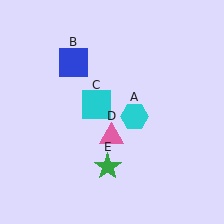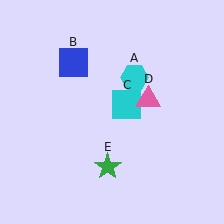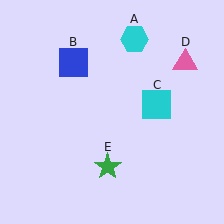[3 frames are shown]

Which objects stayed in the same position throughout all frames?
Blue square (object B) and green star (object E) remained stationary.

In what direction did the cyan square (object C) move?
The cyan square (object C) moved right.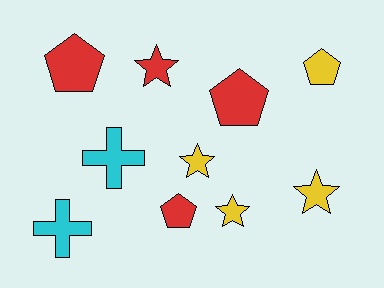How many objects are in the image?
There are 10 objects.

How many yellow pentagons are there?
There is 1 yellow pentagon.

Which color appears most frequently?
Red, with 4 objects.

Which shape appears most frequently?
Pentagon, with 4 objects.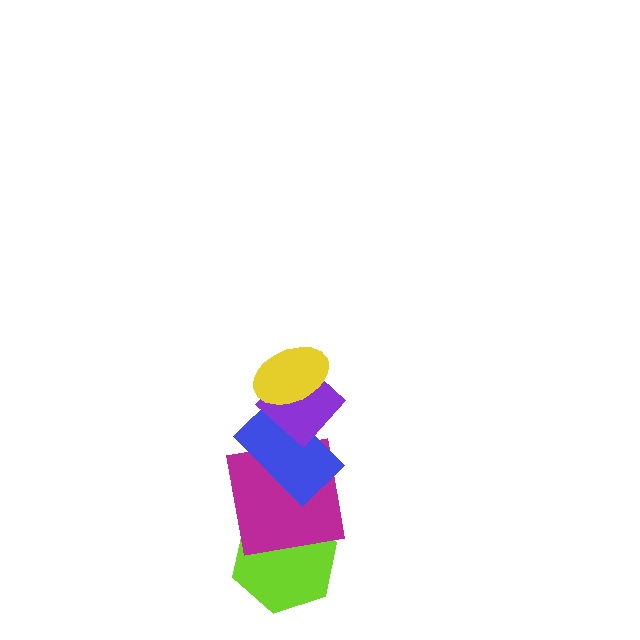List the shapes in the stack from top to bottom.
From top to bottom: the yellow ellipse, the purple diamond, the blue rectangle, the magenta square, the lime hexagon.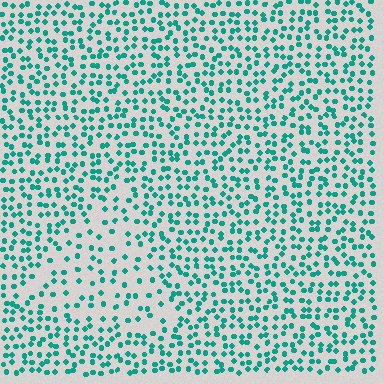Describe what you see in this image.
The image contains small teal elements arranged at two different densities. A triangle-shaped region is visible where the elements are less densely packed than the surrounding area.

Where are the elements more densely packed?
The elements are more densely packed outside the triangle boundary.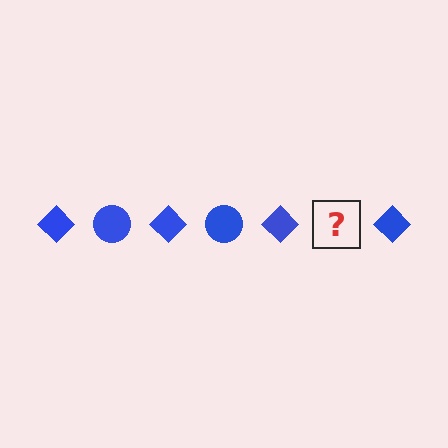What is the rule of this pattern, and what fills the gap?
The rule is that the pattern cycles through diamond, circle shapes in blue. The gap should be filled with a blue circle.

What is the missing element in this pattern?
The missing element is a blue circle.